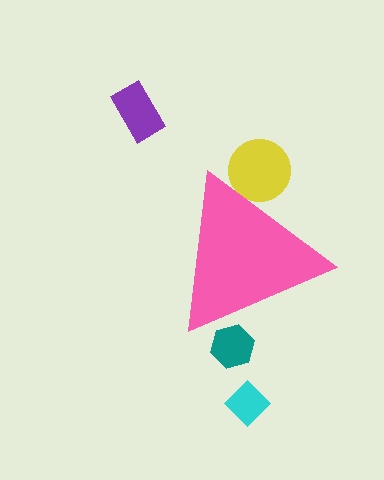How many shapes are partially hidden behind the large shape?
2 shapes are partially hidden.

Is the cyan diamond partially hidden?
No, the cyan diamond is fully visible.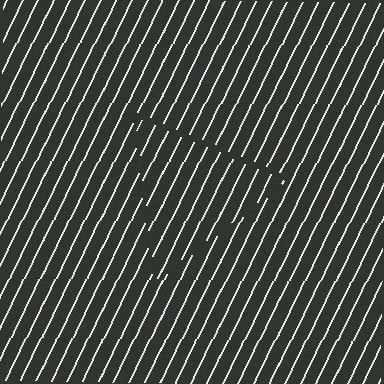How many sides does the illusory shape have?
3 sides — the line-ends trace a triangle.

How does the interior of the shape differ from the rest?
The interior of the shape contains the same grating, shifted by half a period — the contour is defined by the phase discontinuity where line-ends from the inner and outer gratings abut.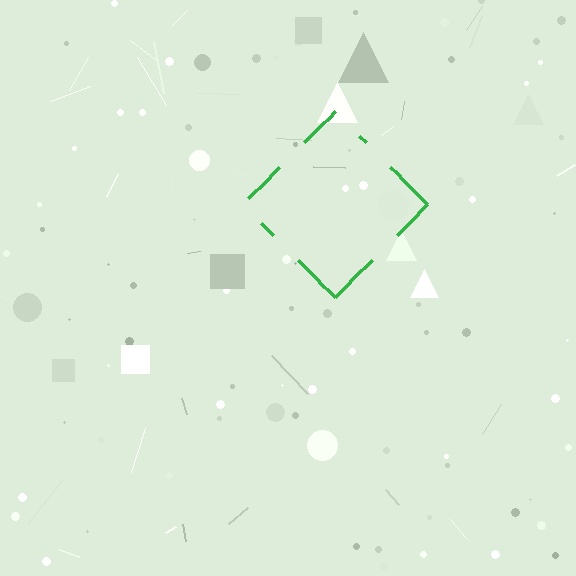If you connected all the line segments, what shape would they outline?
They would outline a diamond.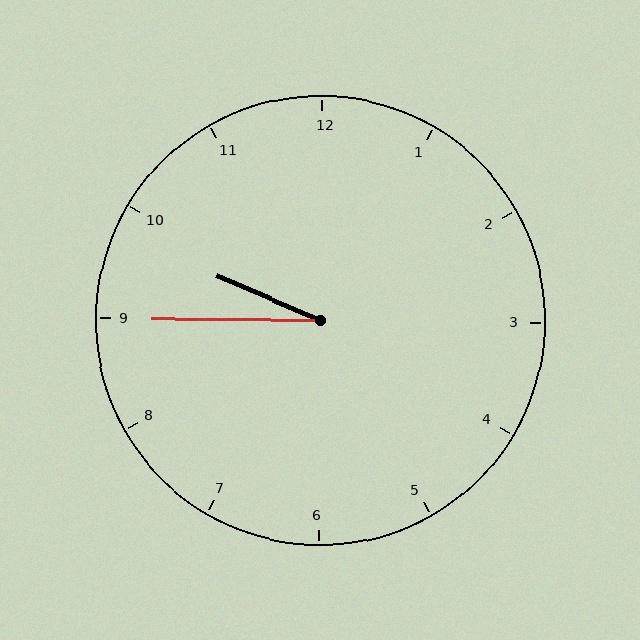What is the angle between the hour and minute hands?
Approximately 22 degrees.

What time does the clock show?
9:45.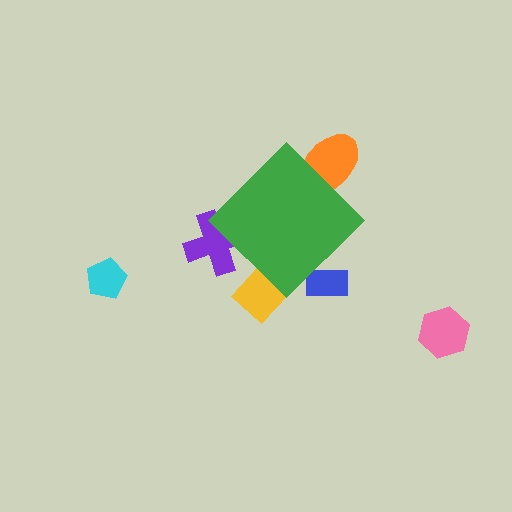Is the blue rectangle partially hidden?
Yes, the blue rectangle is partially hidden behind the green diamond.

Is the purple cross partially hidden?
Yes, the purple cross is partially hidden behind the green diamond.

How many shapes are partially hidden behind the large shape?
4 shapes are partially hidden.